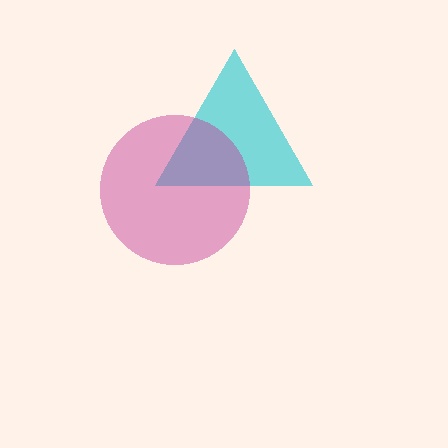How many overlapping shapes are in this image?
There are 2 overlapping shapes in the image.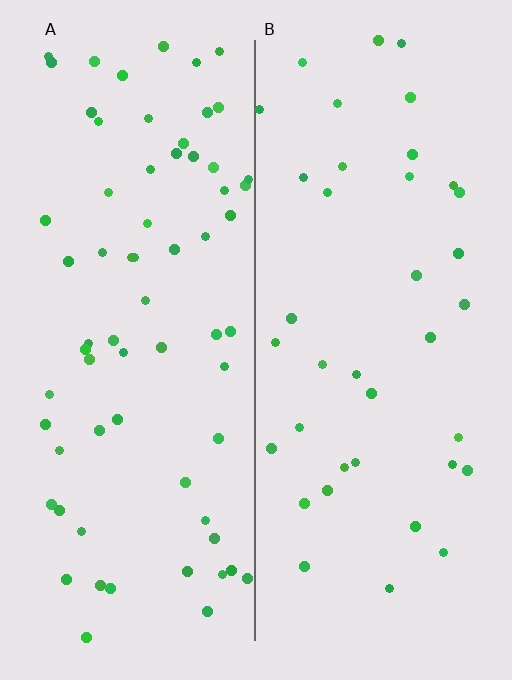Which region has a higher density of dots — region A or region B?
A (the left).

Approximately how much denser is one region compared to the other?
Approximately 1.8× — region A over region B.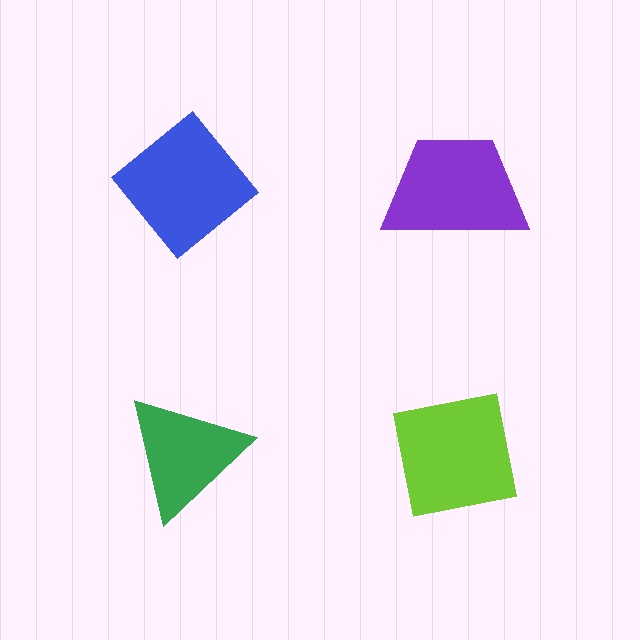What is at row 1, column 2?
A purple trapezoid.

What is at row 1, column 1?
A blue diamond.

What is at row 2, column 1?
A green triangle.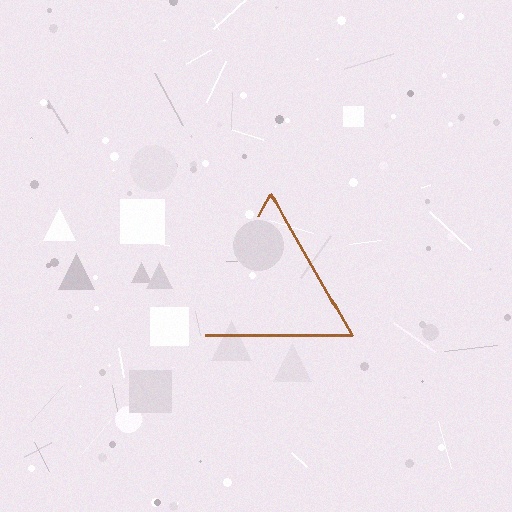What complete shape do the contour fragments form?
The contour fragments form a triangle.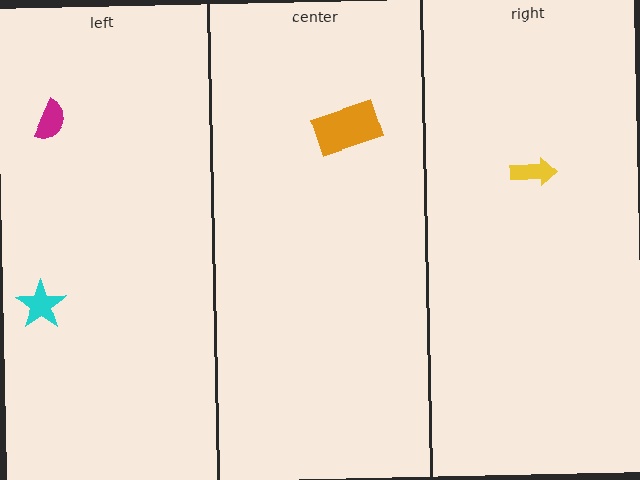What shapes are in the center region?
The orange rectangle.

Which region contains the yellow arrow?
The right region.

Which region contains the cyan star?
The left region.